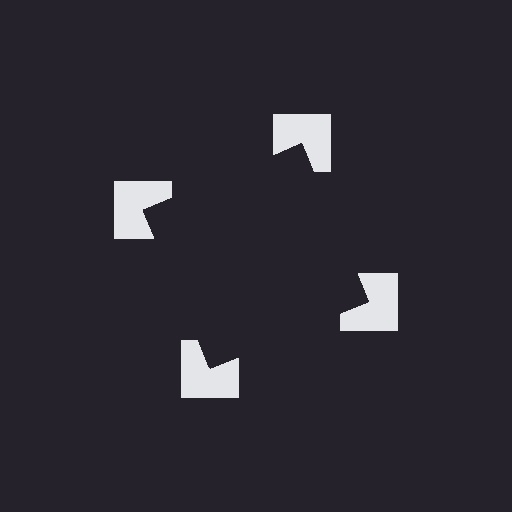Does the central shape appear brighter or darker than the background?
It typically appears slightly darker than the background, even though no actual brightness change is drawn.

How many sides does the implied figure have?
4 sides.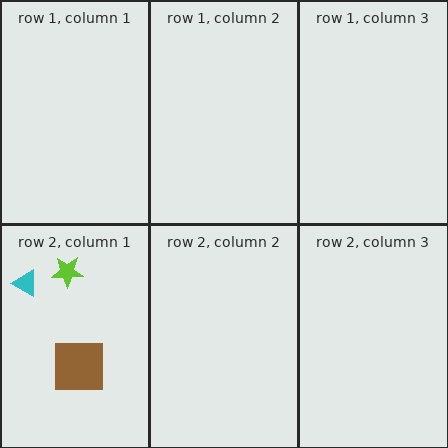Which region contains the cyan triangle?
The row 2, column 1 region.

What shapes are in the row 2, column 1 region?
The cyan triangle, the brown square, the lime star.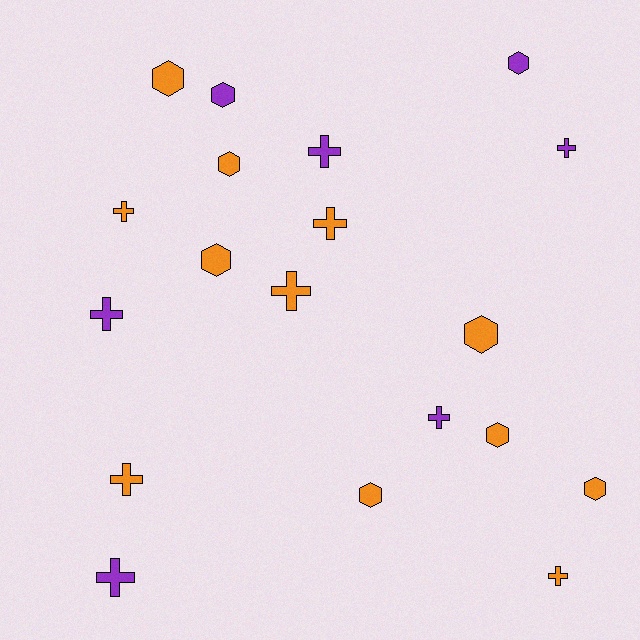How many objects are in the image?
There are 19 objects.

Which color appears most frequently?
Orange, with 12 objects.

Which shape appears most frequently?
Cross, with 10 objects.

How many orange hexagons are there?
There are 7 orange hexagons.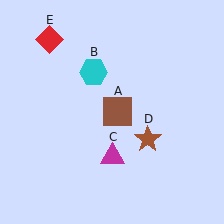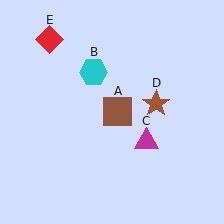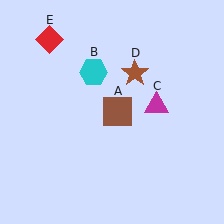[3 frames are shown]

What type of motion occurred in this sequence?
The magenta triangle (object C), brown star (object D) rotated counterclockwise around the center of the scene.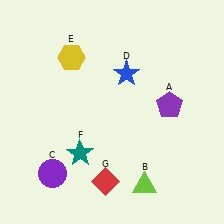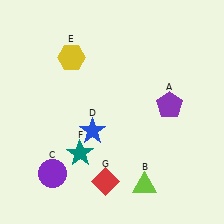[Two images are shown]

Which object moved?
The blue star (D) moved down.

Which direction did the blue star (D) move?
The blue star (D) moved down.